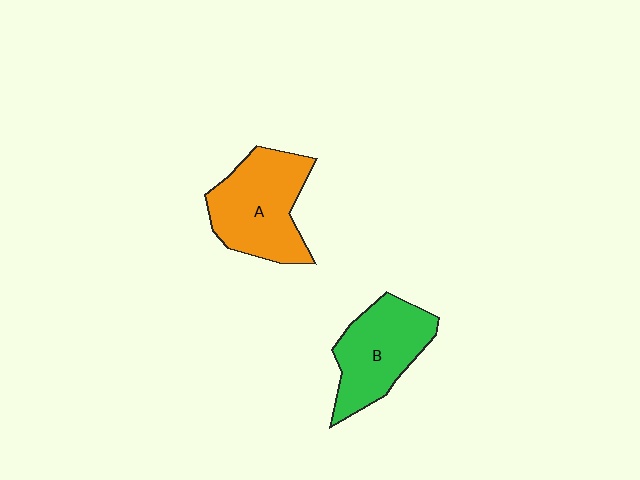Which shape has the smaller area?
Shape B (green).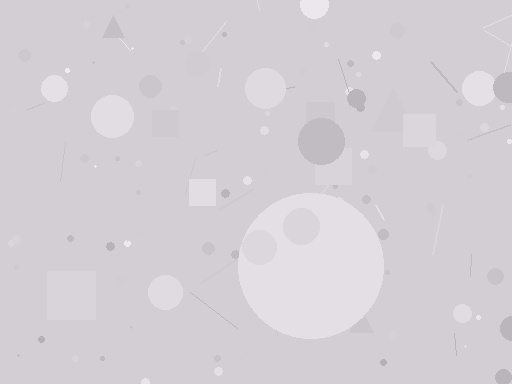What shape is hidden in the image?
A circle is hidden in the image.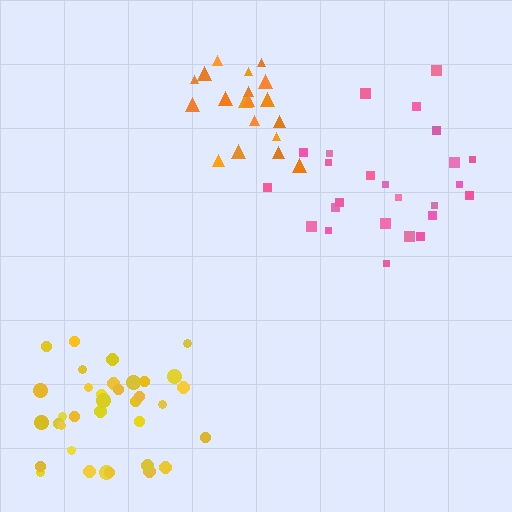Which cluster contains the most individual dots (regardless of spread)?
Yellow (35).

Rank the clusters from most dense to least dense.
orange, yellow, pink.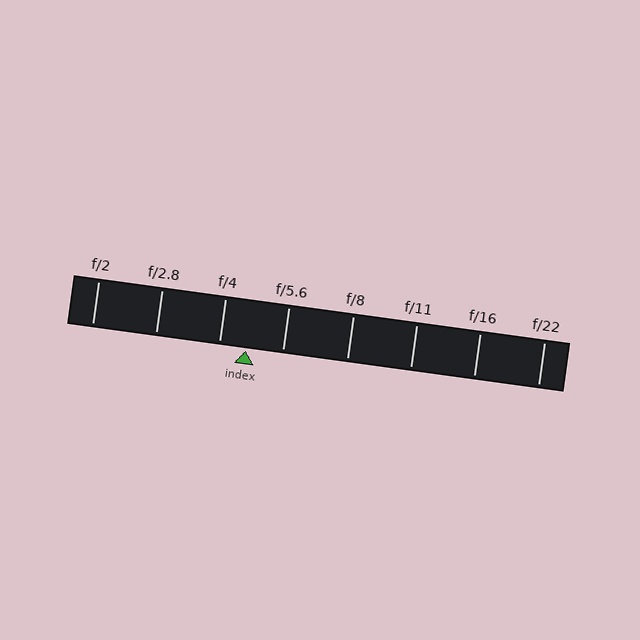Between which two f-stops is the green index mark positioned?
The index mark is between f/4 and f/5.6.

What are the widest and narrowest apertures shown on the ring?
The widest aperture shown is f/2 and the narrowest is f/22.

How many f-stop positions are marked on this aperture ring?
There are 8 f-stop positions marked.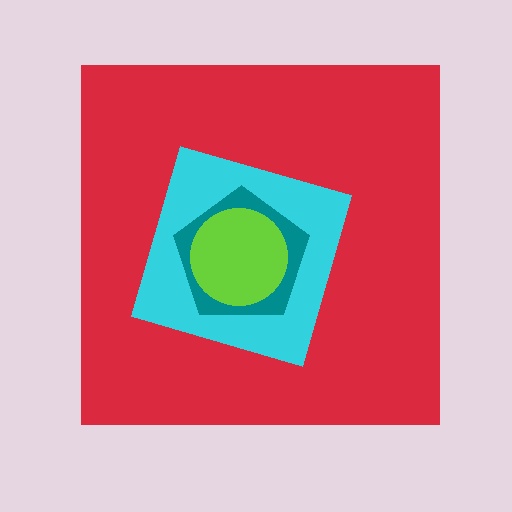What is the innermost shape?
The lime circle.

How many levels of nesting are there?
4.